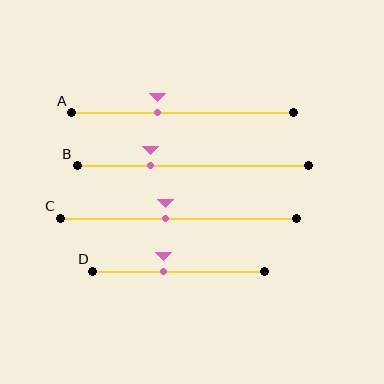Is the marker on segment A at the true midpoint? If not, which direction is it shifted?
No, the marker on segment A is shifted to the left by about 11% of the segment length.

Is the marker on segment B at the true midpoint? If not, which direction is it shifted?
No, the marker on segment B is shifted to the left by about 18% of the segment length.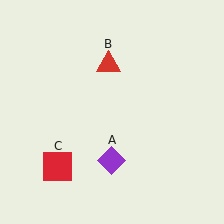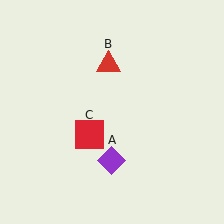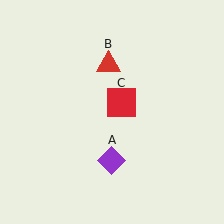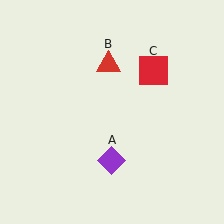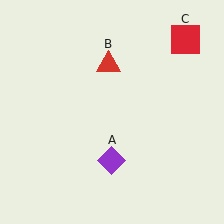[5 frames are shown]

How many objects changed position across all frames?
1 object changed position: red square (object C).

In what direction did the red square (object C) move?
The red square (object C) moved up and to the right.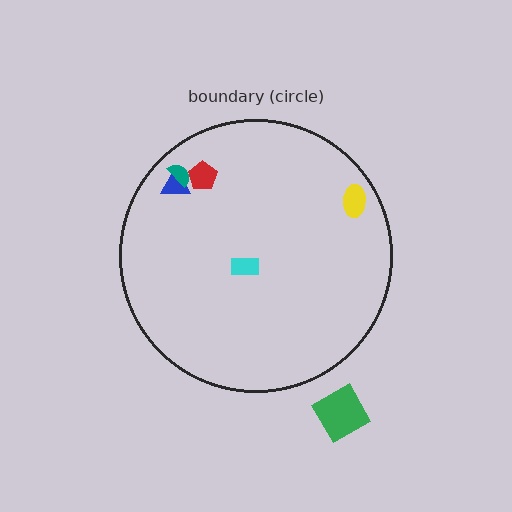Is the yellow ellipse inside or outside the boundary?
Inside.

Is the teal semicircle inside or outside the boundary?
Inside.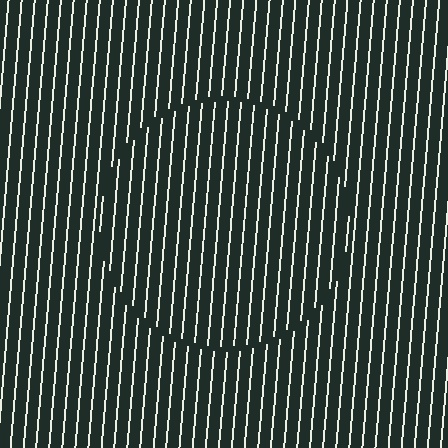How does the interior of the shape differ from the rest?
The interior of the shape contains the same grating, shifted by half a period — the contour is defined by the phase discontinuity where line-ends from the inner and outer gratings abut.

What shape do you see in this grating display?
An illusory circle. The interior of the shape contains the same grating, shifted by half a period — the contour is defined by the phase discontinuity where line-ends from the inner and outer gratings abut.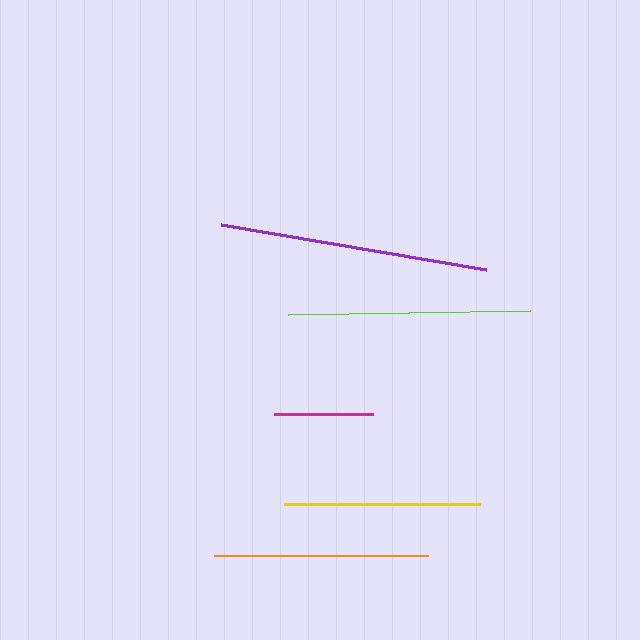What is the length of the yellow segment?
The yellow segment is approximately 196 pixels long.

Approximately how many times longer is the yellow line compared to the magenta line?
The yellow line is approximately 2.0 times the length of the magenta line.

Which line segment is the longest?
The purple line is the longest at approximately 268 pixels.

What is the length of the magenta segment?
The magenta segment is approximately 99 pixels long.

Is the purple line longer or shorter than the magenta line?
The purple line is longer than the magenta line.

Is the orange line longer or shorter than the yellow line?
The orange line is longer than the yellow line.